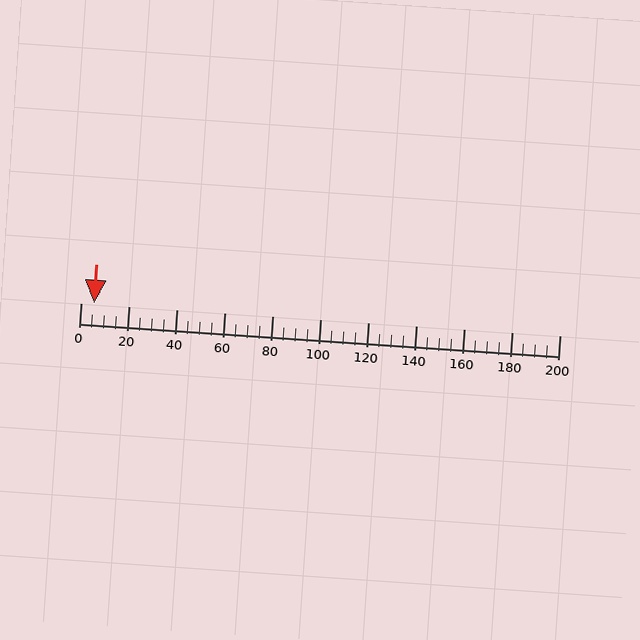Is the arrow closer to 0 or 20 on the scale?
The arrow is closer to 0.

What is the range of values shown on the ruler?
The ruler shows values from 0 to 200.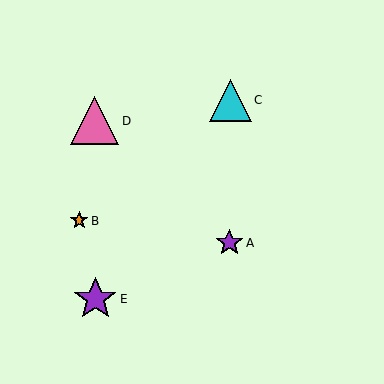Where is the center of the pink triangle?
The center of the pink triangle is at (95, 121).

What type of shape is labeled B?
Shape B is an orange star.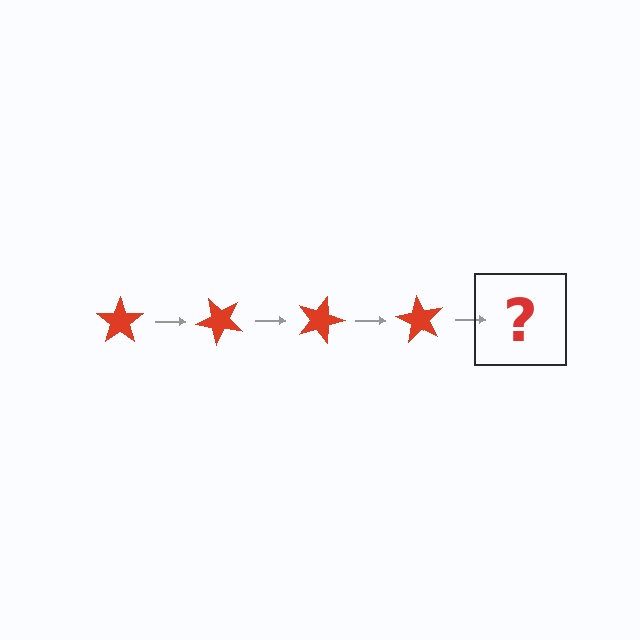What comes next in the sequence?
The next element should be a red star rotated 180 degrees.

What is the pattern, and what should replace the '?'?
The pattern is that the star rotates 45 degrees each step. The '?' should be a red star rotated 180 degrees.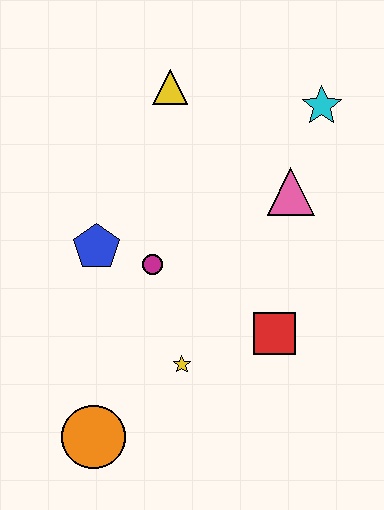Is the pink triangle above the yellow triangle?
No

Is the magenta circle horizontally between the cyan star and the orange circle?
Yes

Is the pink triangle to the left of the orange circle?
No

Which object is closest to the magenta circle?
The blue pentagon is closest to the magenta circle.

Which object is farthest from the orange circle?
The cyan star is farthest from the orange circle.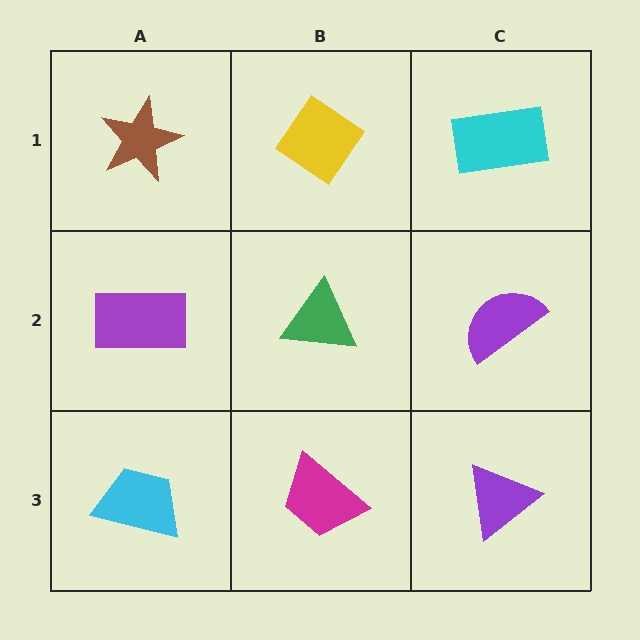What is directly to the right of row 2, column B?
A purple semicircle.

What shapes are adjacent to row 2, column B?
A yellow diamond (row 1, column B), a magenta trapezoid (row 3, column B), a purple rectangle (row 2, column A), a purple semicircle (row 2, column C).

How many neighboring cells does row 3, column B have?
3.